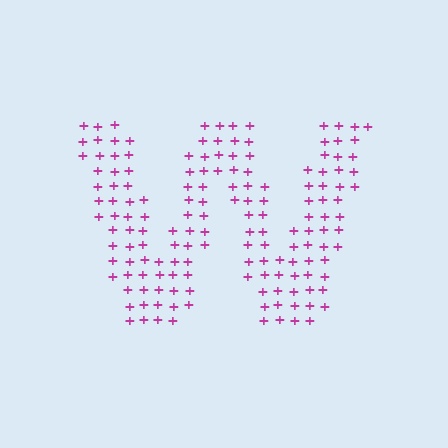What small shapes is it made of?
It is made of small plus signs.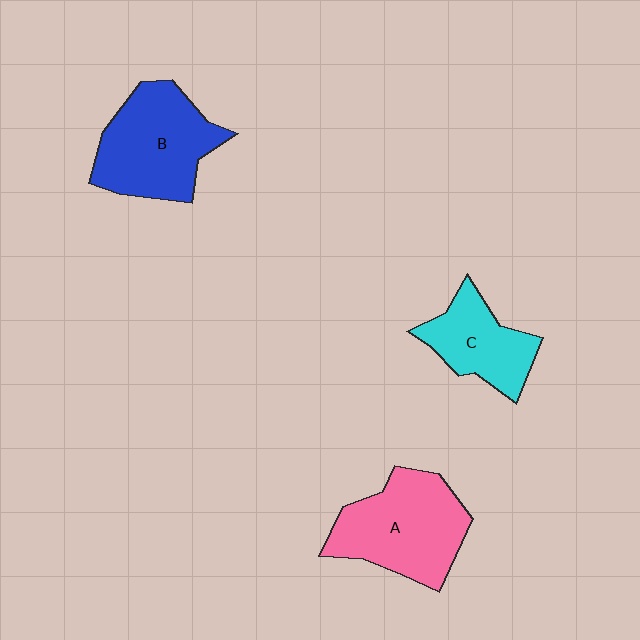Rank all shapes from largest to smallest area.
From largest to smallest: A (pink), B (blue), C (cyan).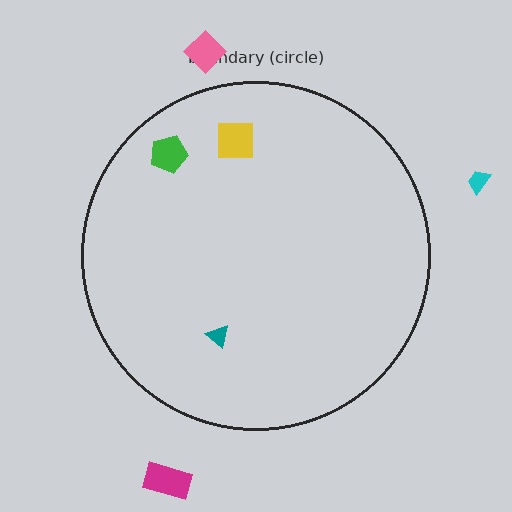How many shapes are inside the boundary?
3 inside, 3 outside.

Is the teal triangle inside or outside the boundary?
Inside.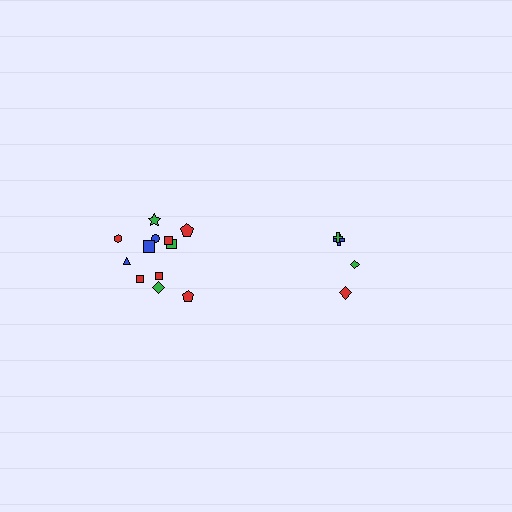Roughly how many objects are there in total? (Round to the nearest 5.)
Roughly 15 objects in total.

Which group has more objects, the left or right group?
The left group.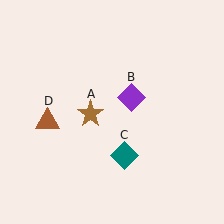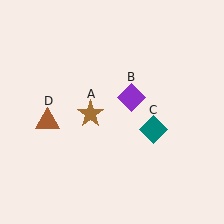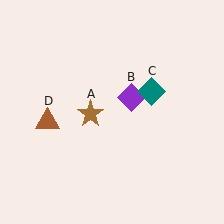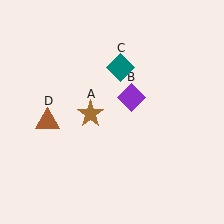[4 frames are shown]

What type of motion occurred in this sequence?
The teal diamond (object C) rotated counterclockwise around the center of the scene.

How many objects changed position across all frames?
1 object changed position: teal diamond (object C).